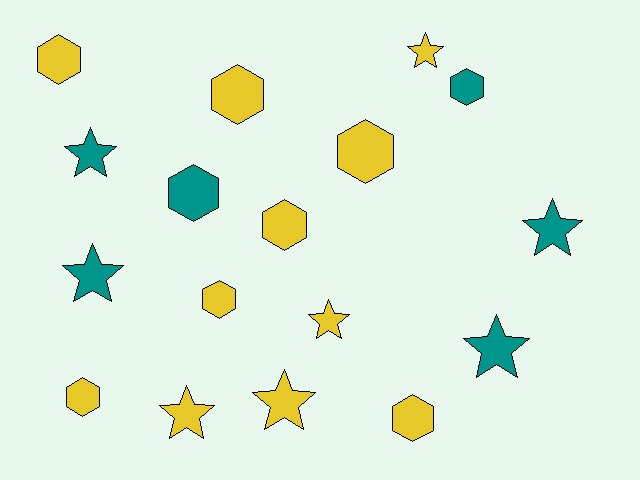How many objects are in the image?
There are 17 objects.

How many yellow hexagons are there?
There are 7 yellow hexagons.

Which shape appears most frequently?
Hexagon, with 9 objects.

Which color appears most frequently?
Yellow, with 11 objects.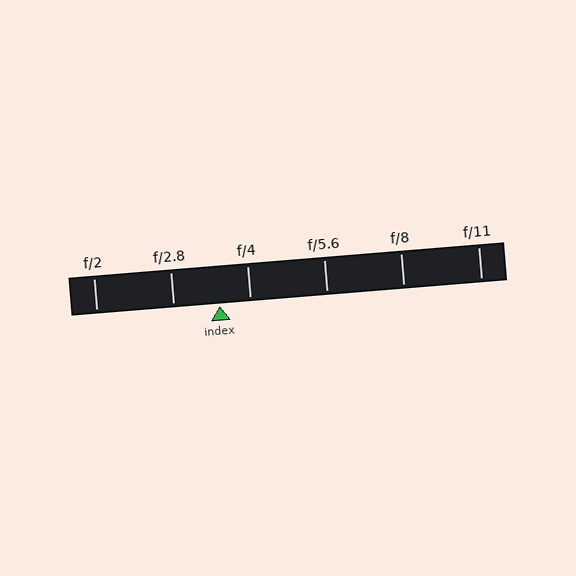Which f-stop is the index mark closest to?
The index mark is closest to f/4.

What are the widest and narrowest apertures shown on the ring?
The widest aperture shown is f/2 and the narrowest is f/11.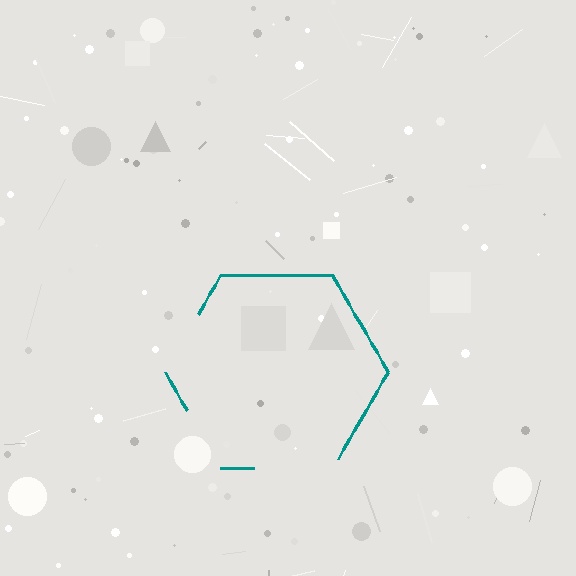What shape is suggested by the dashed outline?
The dashed outline suggests a hexagon.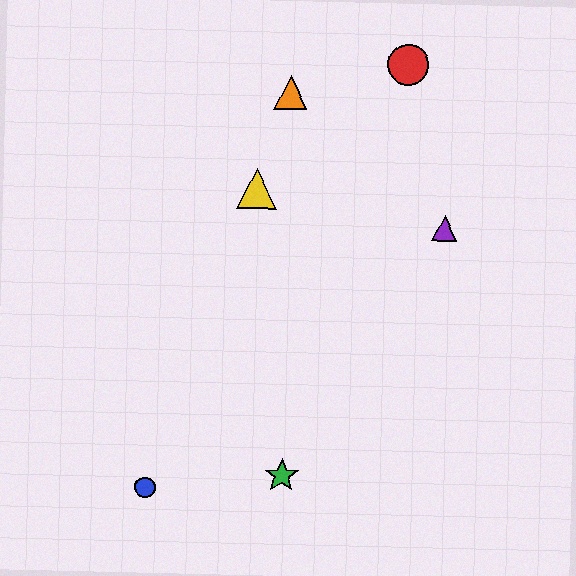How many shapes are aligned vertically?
2 shapes (the green star, the orange triangle) are aligned vertically.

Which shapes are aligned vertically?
The green star, the orange triangle are aligned vertically.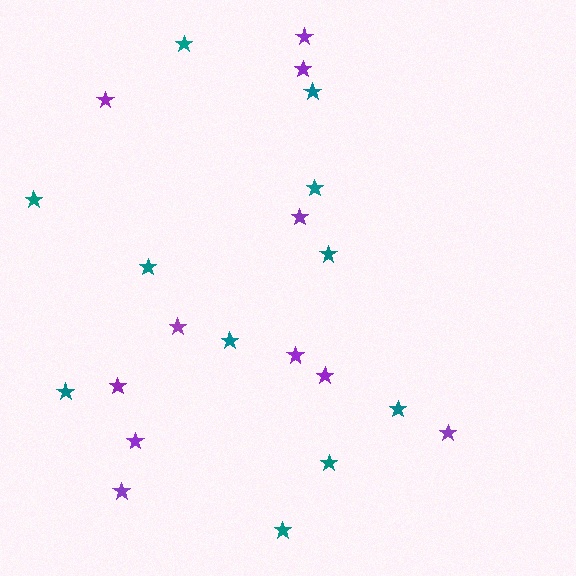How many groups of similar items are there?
There are 2 groups: one group of purple stars (11) and one group of teal stars (11).